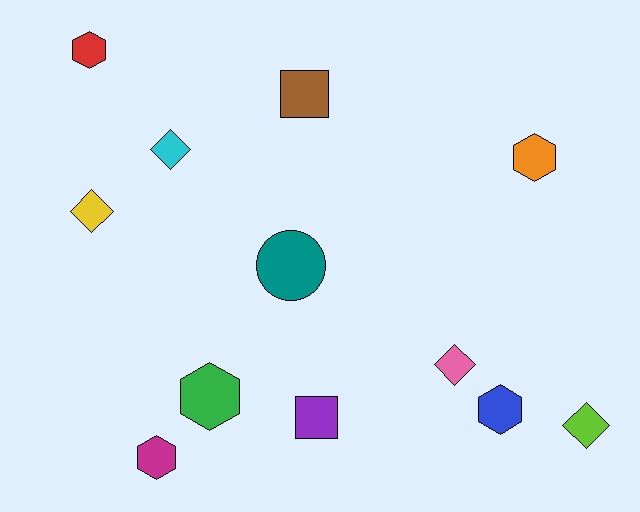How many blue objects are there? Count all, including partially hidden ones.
There is 1 blue object.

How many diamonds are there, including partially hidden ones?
There are 4 diamonds.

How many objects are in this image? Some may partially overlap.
There are 12 objects.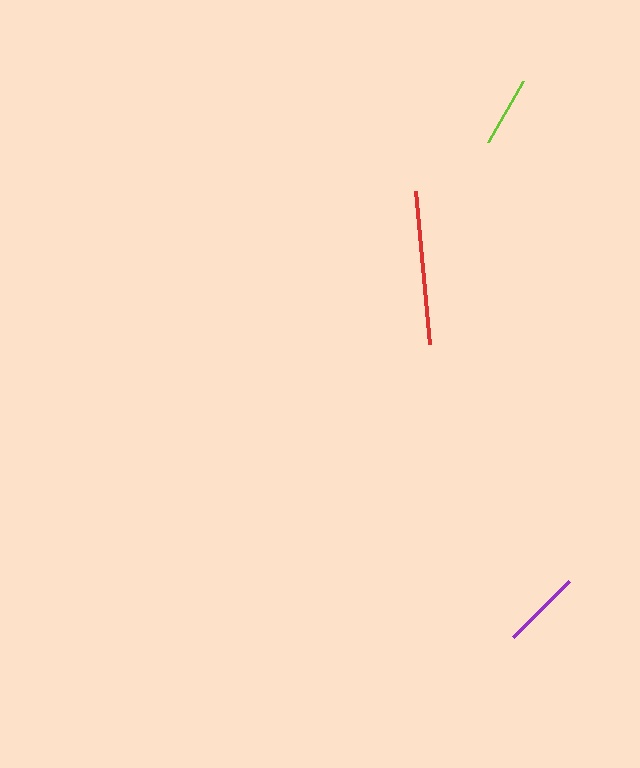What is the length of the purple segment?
The purple segment is approximately 79 pixels long.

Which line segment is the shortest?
The lime line is the shortest at approximately 70 pixels.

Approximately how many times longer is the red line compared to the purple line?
The red line is approximately 1.9 times the length of the purple line.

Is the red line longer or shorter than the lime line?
The red line is longer than the lime line.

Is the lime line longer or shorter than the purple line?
The purple line is longer than the lime line.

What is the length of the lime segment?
The lime segment is approximately 70 pixels long.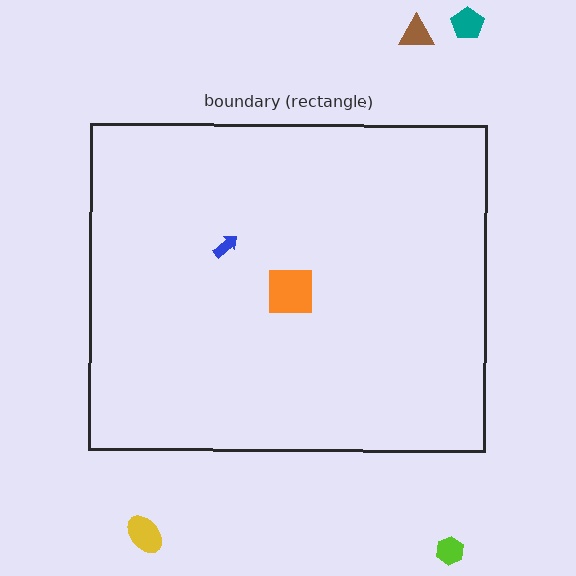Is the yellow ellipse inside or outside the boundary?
Outside.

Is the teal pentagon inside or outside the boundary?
Outside.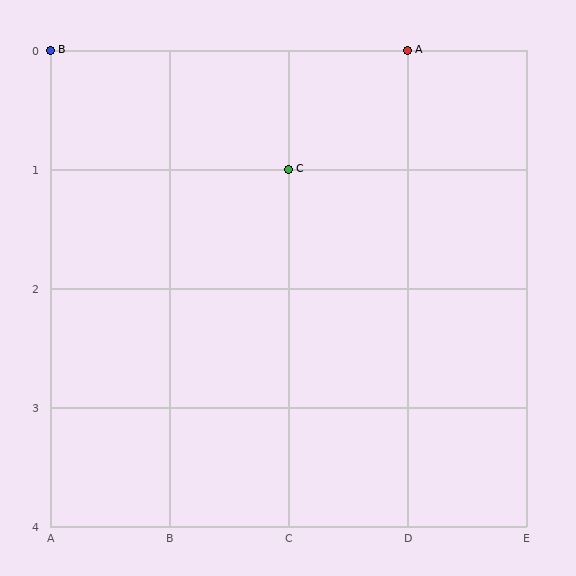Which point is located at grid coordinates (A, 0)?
Point B is at (A, 0).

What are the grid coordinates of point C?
Point C is at grid coordinates (C, 1).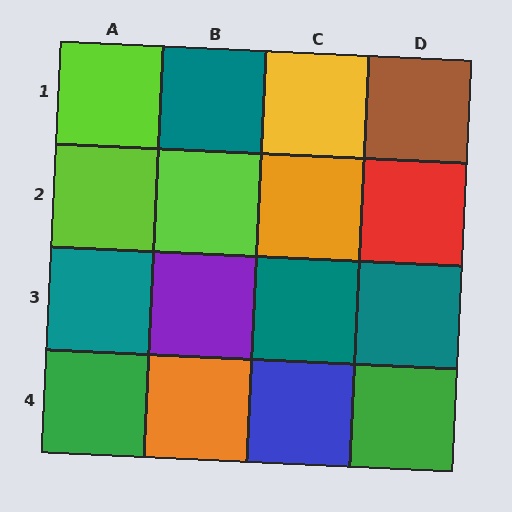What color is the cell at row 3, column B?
Purple.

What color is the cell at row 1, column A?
Lime.